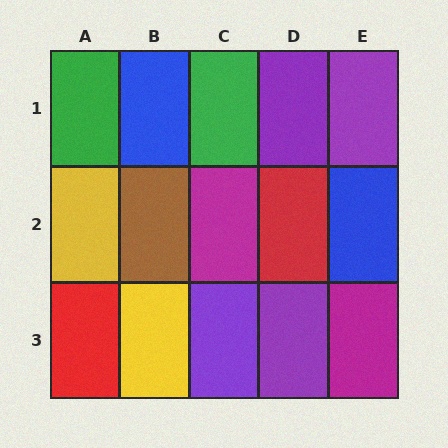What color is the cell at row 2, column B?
Brown.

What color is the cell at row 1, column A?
Green.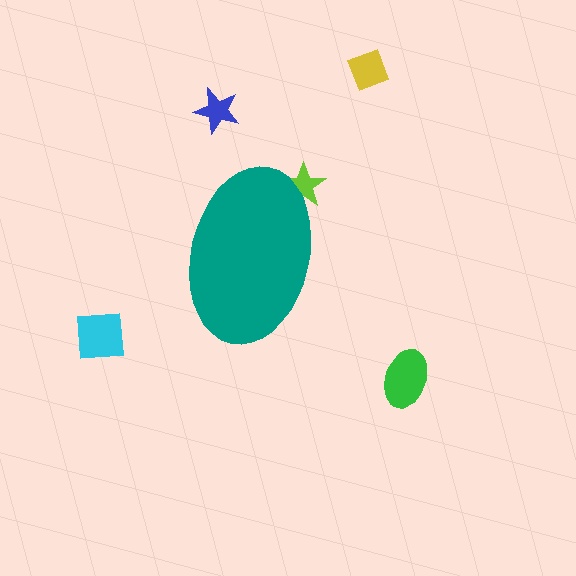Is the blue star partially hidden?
No, the blue star is fully visible.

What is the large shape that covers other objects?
A teal ellipse.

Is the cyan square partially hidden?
No, the cyan square is fully visible.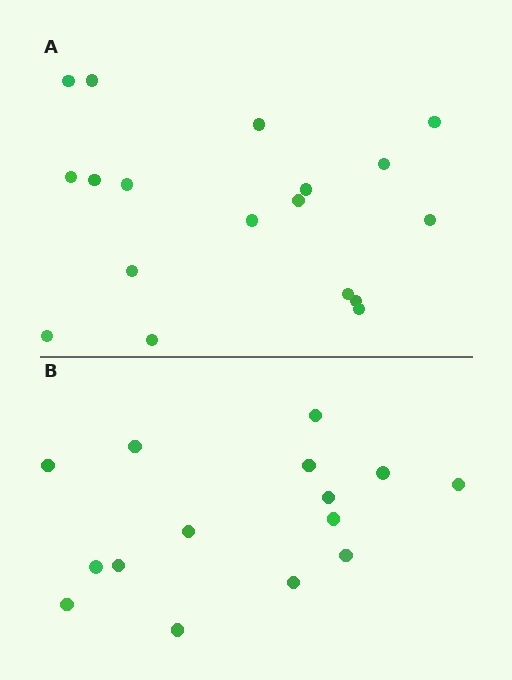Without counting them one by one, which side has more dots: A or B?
Region A (the top region) has more dots.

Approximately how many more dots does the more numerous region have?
Region A has just a few more — roughly 2 or 3 more dots than region B.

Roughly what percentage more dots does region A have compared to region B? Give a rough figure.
About 20% more.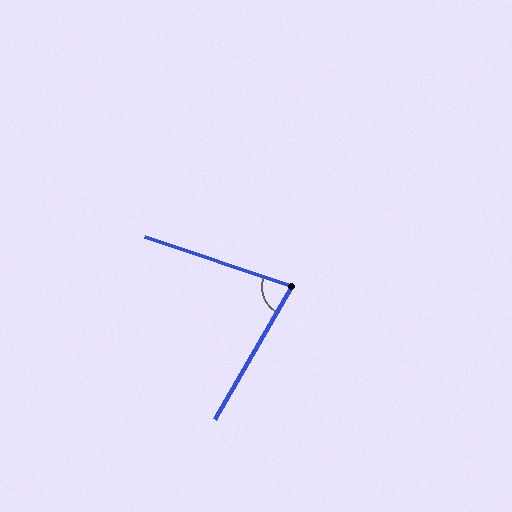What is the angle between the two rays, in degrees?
Approximately 79 degrees.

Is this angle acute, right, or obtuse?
It is acute.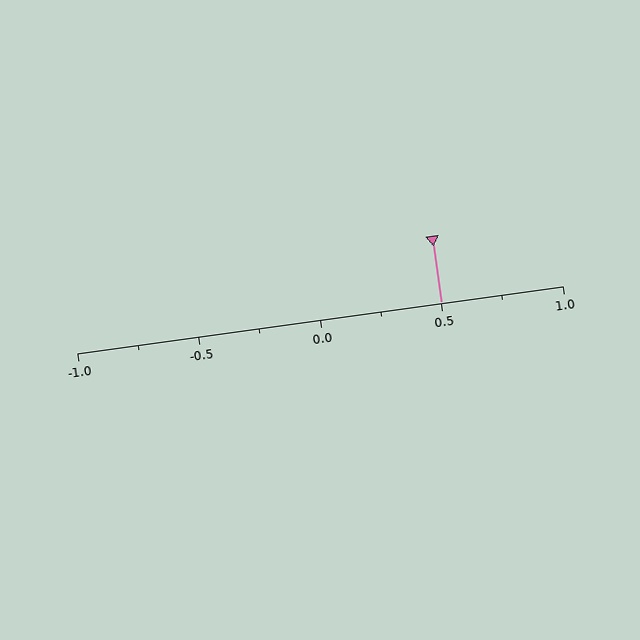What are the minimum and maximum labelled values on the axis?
The axis runs from -1.0 to 1.0.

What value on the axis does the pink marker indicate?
The marker indicates approximately 0.5.